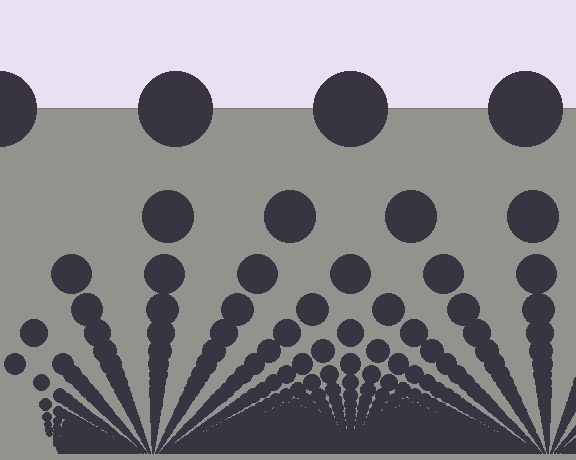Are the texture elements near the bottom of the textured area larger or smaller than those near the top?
Smaller. The gradient is inverted — elements near the bottom are smaller and denser.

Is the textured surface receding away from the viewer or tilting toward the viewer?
The surface appears to tilt toward the viewer. Texture elements get larger and sparser toward the top.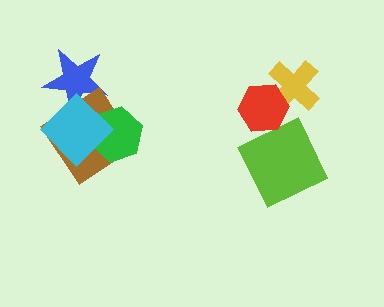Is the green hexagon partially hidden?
Yes, it is partially covered by another shape.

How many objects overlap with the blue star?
2 objects overlap with the blue star.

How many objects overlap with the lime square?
0 objects overlap with the lime square.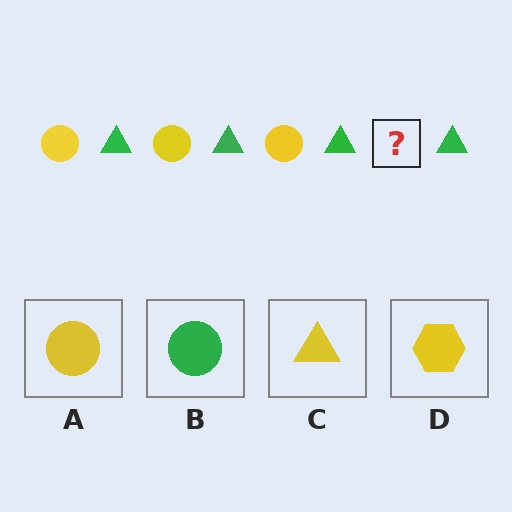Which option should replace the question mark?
Option A.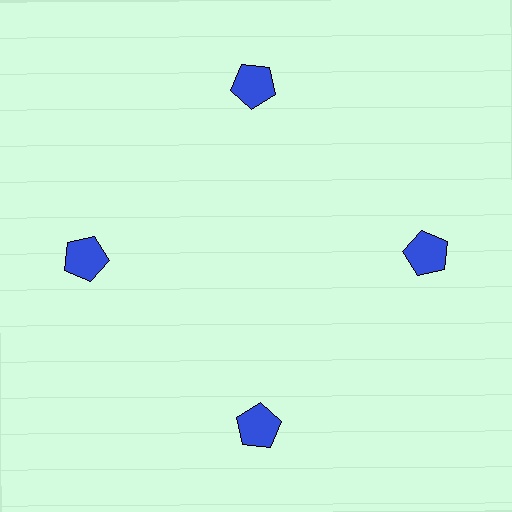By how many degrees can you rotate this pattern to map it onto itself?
The pattern maps onto itself every 90 degrees of rotation.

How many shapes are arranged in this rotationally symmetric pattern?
There are 4 shapes, arranged in 4 groups of 1.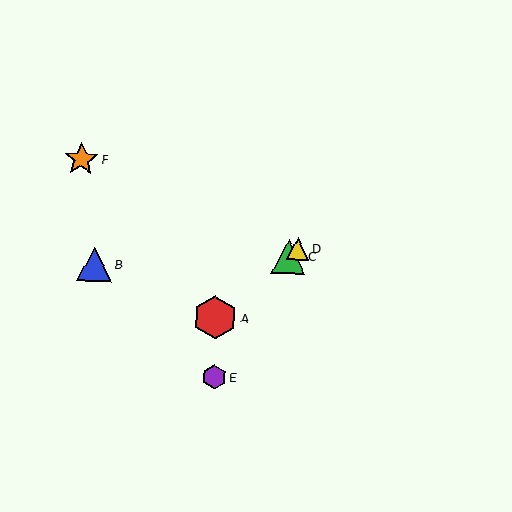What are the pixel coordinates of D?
Object D is at (298, 249).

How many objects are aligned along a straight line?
3 objects (A, C, D) are aligned along a straight line.